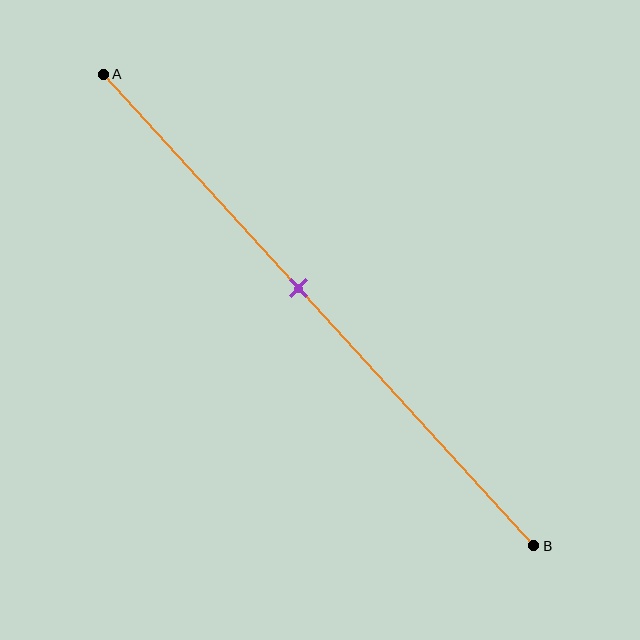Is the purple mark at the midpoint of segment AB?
No, the mark is at about 45% from A, not at the 50% midpoint.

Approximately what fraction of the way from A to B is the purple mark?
The purple mark is approximately 45% of the way from A to B.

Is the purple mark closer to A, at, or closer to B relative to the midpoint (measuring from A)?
The purple mark is closer to point A than the midpoint of segment AB.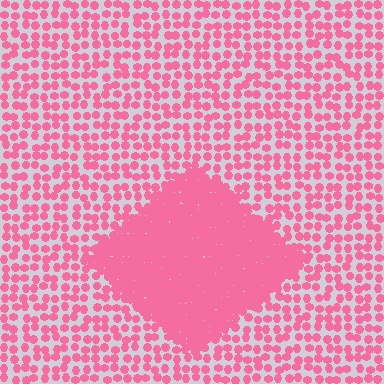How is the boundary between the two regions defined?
The boundary is defined by a change in element density (approximately 3.0x ratio). All elements are the same color, size, and shape.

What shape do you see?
I see a diamond.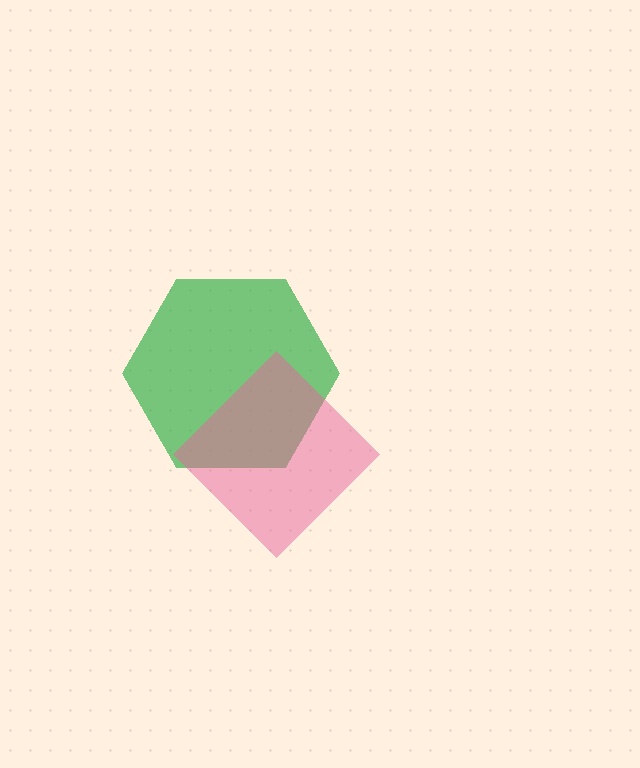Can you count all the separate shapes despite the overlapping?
Yes, there are 2 separate shapes.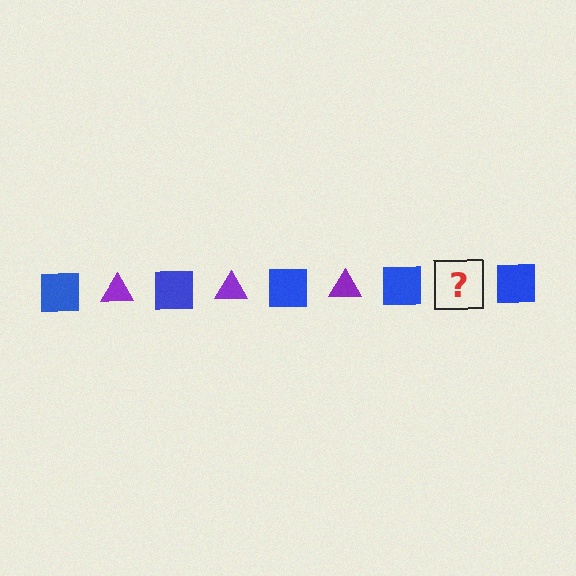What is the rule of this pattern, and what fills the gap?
The rule is that the pattern alternates between blue square and purple triangle. The gap should be filled with a purple triangle.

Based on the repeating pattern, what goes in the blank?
The blank should be a purple triangle.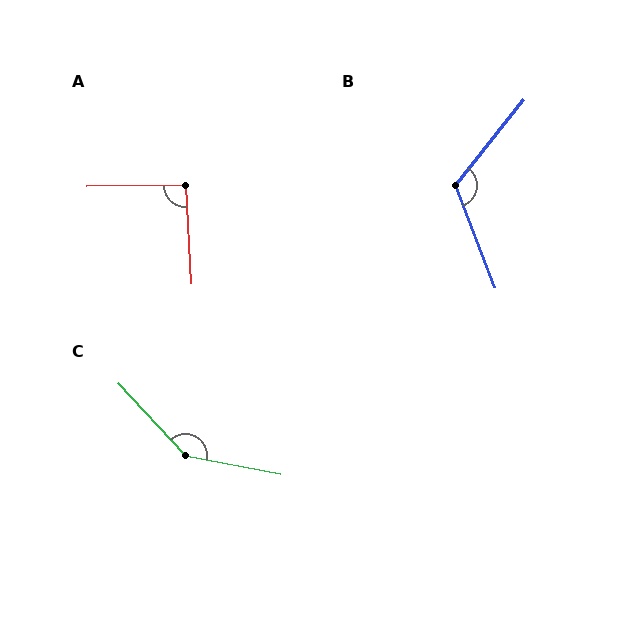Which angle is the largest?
C, at approximately 143 degrees.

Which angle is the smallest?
A, at approximately 92 degrees.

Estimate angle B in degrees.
Approximately 120 degrees.